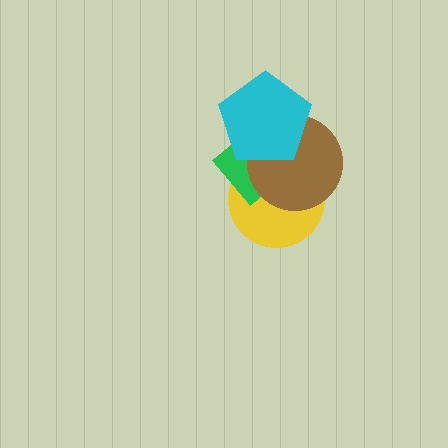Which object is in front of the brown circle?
The cyan pentagon is in front of the brown circle.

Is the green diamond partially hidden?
Yes, it is partially covered by another shape.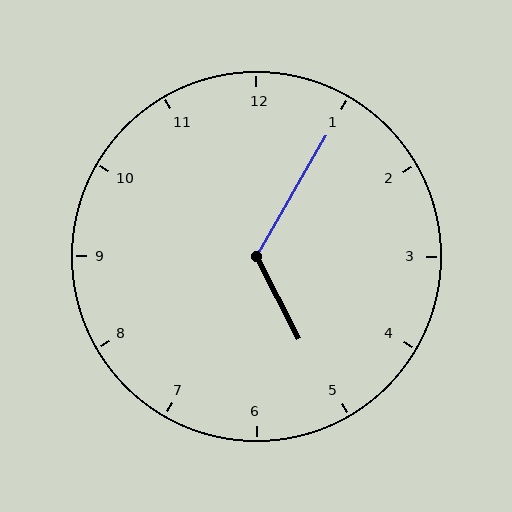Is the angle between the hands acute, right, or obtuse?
It is obtuse.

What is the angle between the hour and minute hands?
Approximately 122 degrees.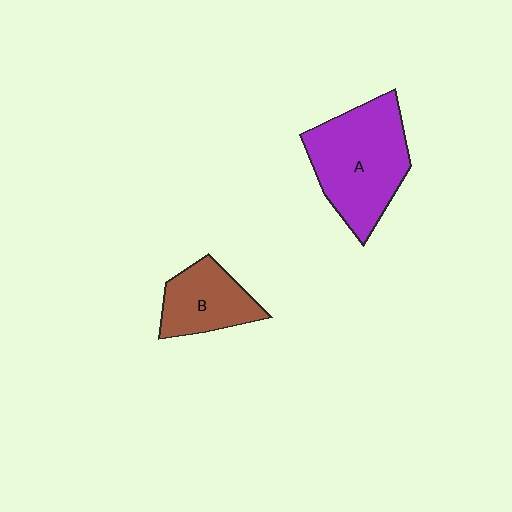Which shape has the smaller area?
Shape B (brown).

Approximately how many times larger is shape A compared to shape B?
Approximately 1.8 times.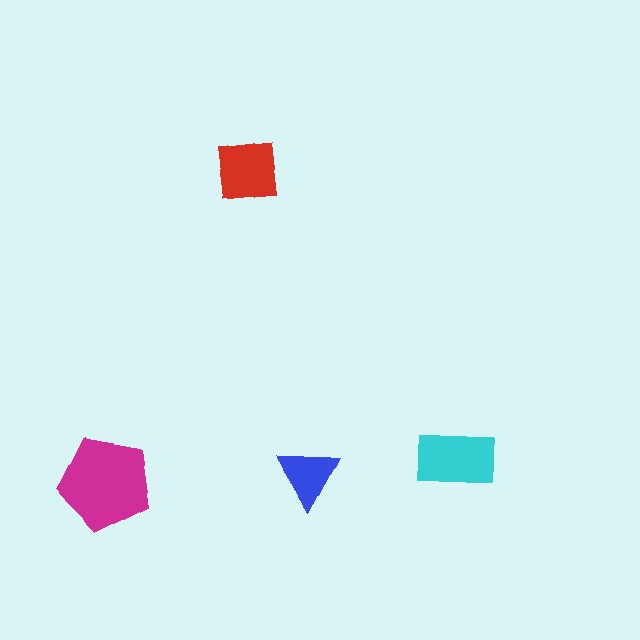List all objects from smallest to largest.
The blue triangle, the red square, the cyan rectangle, the magenta pentagon.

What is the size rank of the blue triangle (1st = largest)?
4th.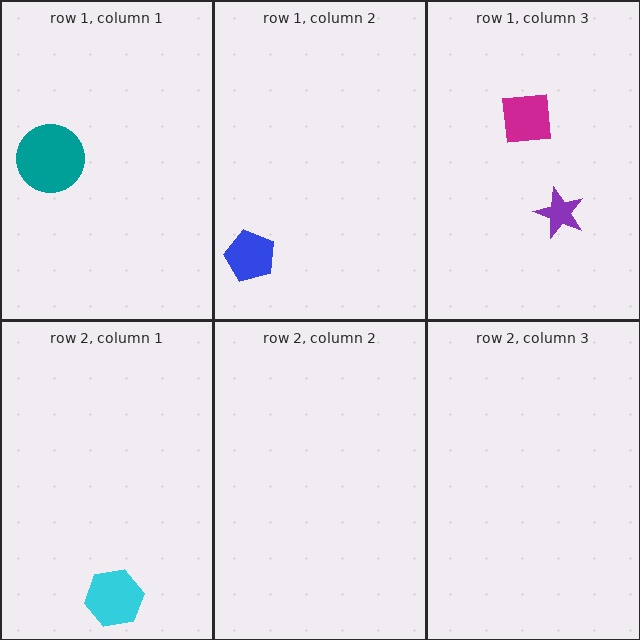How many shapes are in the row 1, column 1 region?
1.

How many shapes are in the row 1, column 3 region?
2.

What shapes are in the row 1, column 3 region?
The magenta square, the purple star.